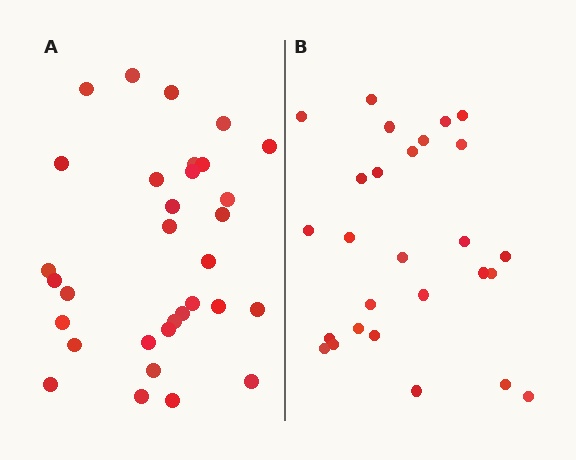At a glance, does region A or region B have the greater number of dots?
Region A (the left region) has more dots.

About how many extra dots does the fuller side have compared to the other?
Region A has about 5 more dots than region B.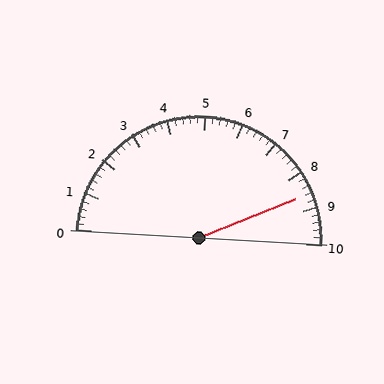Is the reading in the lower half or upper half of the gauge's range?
The reading is in the upper half of the range (0 to 10).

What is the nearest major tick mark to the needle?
The nearest major tick mark is 9.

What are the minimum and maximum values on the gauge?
The gauge ranges from 0 to 10.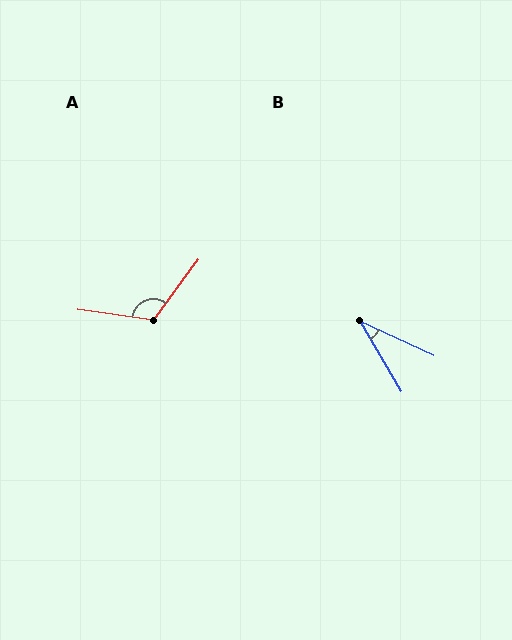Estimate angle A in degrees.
Approximately 118 degrees.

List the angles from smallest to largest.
B (35°), A (118°).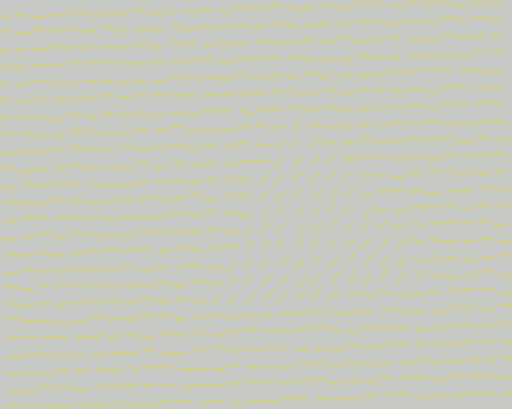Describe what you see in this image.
The image is filled with small yellow line segments. A triangle region in the image has lines oriented differently from the surrounding lines, creating a visible texture boundary.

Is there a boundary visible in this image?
Yes, there is a texture boundary formed by a change in line orientation.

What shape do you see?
I see a triangle.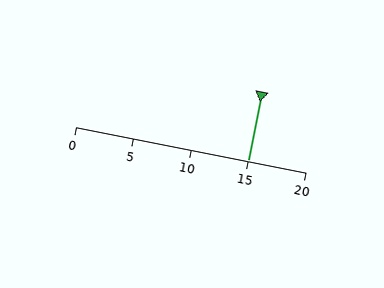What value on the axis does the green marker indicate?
The marker indicates approximately 15.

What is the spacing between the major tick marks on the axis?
The major ticks are spaced 5 apart.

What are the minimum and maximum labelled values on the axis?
The axis runs from 0 to 20.